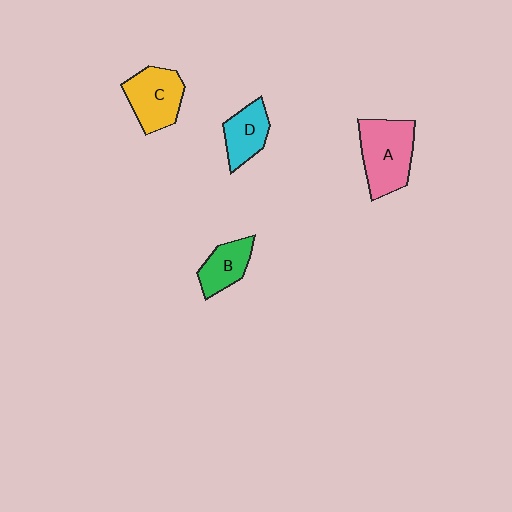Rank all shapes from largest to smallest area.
From largest to smallest: A (pink), C (yellow), D (cyan), B (green).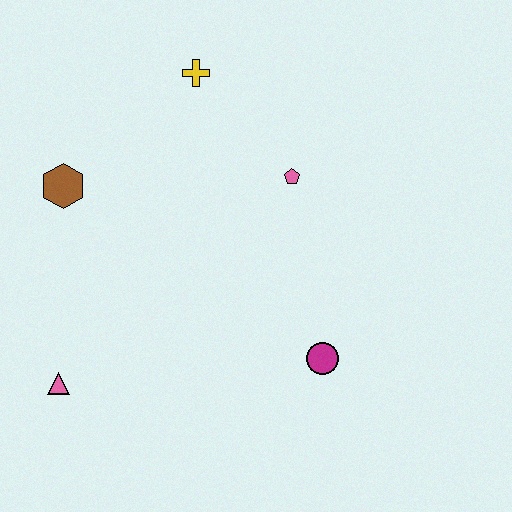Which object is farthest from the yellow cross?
The pink triangle is farthest from the yellow cross.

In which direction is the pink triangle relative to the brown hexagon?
The pink triangle is below the brown hexagon.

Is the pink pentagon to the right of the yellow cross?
Yes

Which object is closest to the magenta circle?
The pink pentagon is closest to the magenta circle.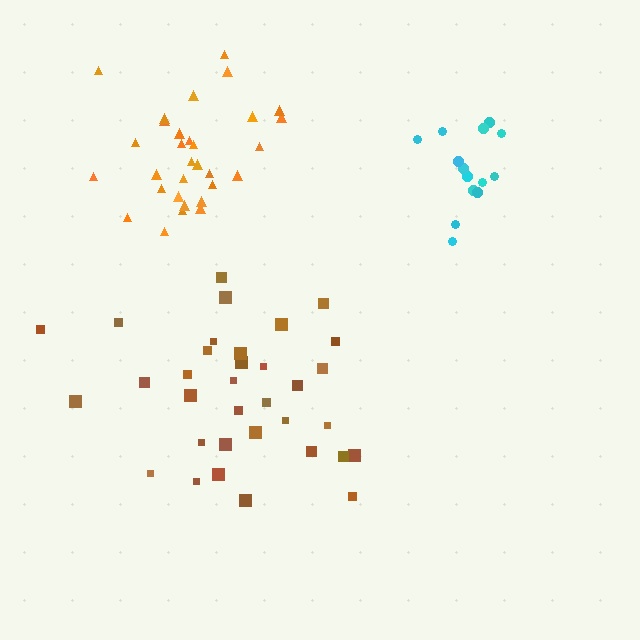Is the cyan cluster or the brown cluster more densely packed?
Brown.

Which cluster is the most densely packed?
Orange.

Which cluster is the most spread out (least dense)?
Cyan.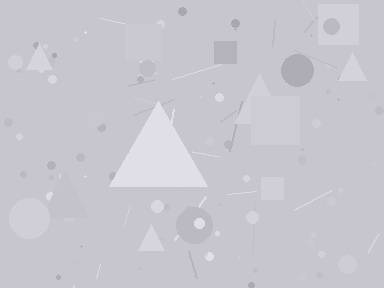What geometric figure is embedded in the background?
A triangle is embedded in the background.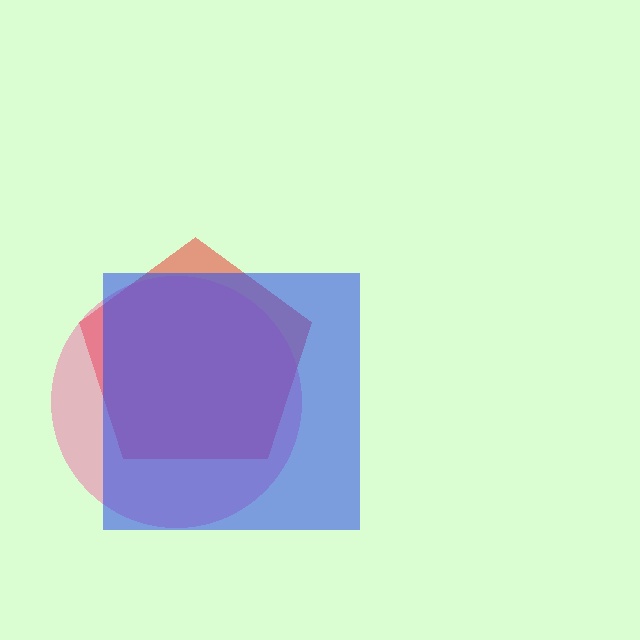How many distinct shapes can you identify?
There are 3 distinct shapes: a red pentagon, a pink circle, a blue square.